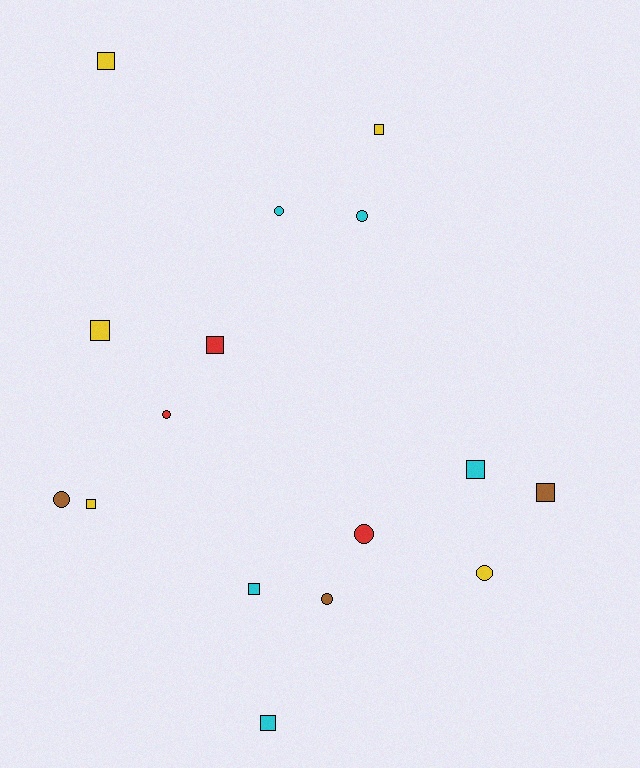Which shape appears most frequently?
Square, with 9 objects.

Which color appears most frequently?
Yellow, with 5 objects.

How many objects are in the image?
There are 16 objects.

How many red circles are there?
There are 2 red circles.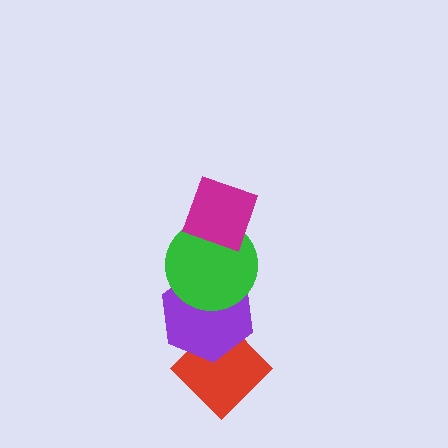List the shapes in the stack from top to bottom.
From top to bottom: the magenta diamond, the green circle, the purple hexagon, the red diamond.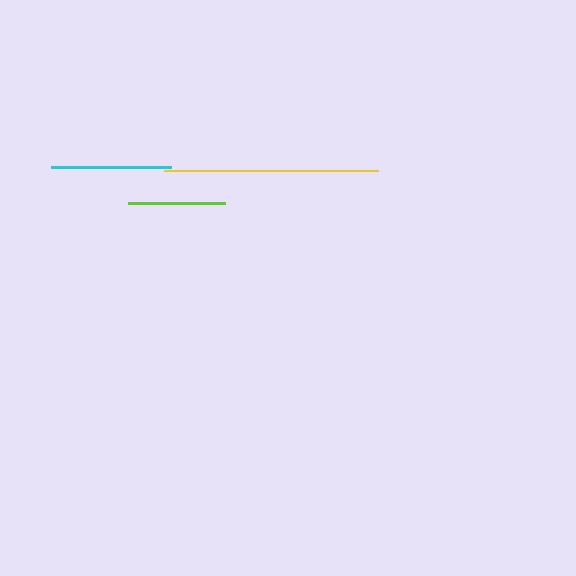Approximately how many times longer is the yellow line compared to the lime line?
The yellow line is approximately 2.2 times the length of the lime line.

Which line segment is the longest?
The yellow line is the longest at approximately 214 pixels.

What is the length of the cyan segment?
The cyan segment is approximately 120 pixels long.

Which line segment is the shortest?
The lime line is the shortest at approximately 97 pixels.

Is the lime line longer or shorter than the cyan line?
The cyan line is longer than the lime line.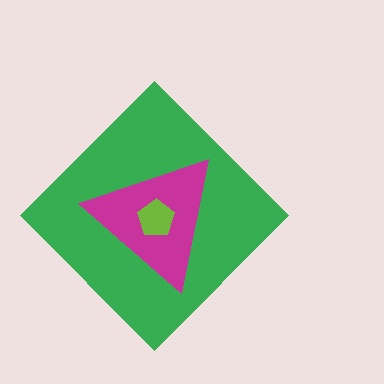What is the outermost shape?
The green diamond.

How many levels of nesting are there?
3.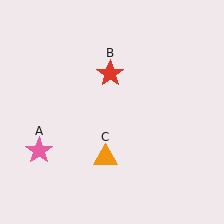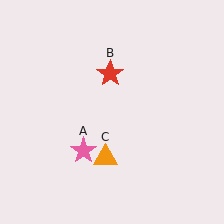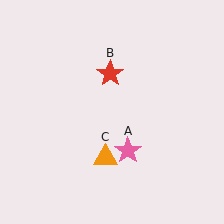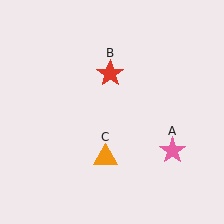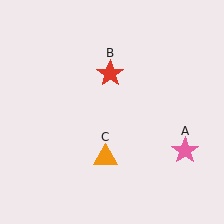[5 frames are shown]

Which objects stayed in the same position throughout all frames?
Red star (object B) and orange triangle (object C) remained stationary.